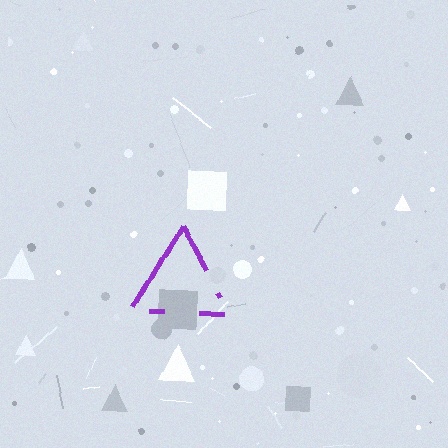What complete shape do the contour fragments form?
The contour fragments form a triangle.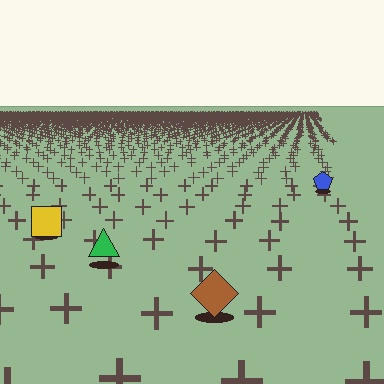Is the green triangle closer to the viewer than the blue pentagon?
Yes. The green triangle is closer — you can tell from the texture gradient: the ground texture is coarser near it.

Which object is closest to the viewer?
The brown diamond is closest. The texture marks near it are larger and more spread out.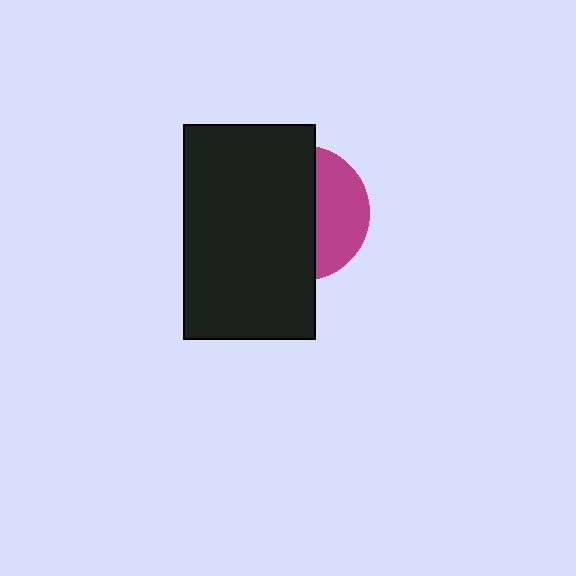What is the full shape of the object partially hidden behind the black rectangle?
The partially hidden object is a magenta circle.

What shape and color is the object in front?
The object in front is a black rectangle.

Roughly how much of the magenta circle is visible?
A small part of it is visible (roughly 37%).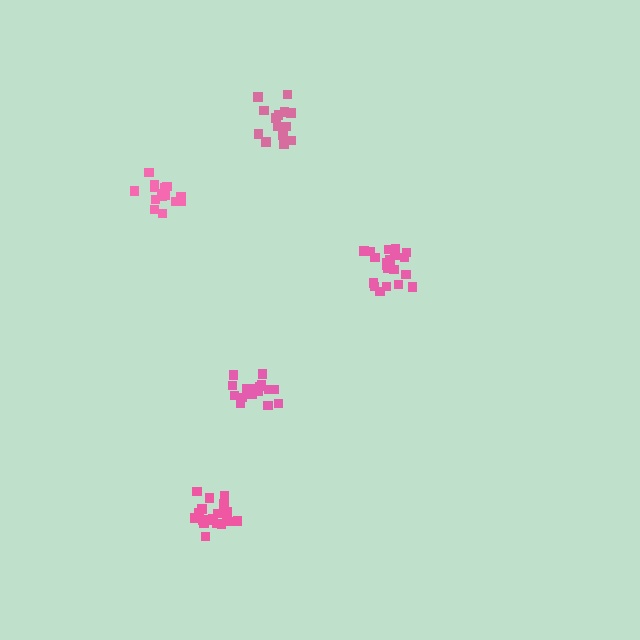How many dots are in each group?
Group 1: 19 dots, Group 2: 20 dots, Group 3: 20 dots, Group 4: 15 dots, Group 5: 14 dots (88 total).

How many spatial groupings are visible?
There are 5 spatial groupings.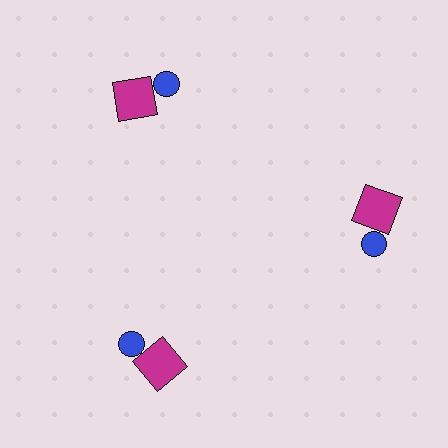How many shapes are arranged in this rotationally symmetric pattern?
There are 6 shapes, arranged in 3 groups of 2.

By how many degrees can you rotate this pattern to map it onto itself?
The pattern maps onto itself every 120 degrees of rotation.